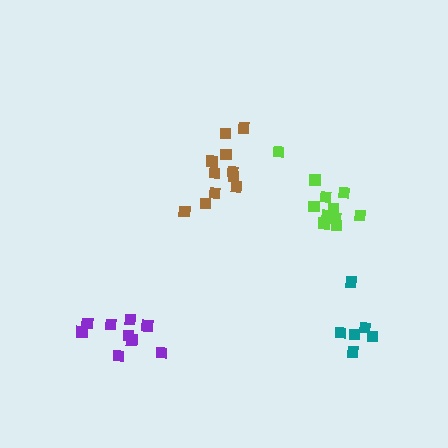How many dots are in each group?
Group 1: 11 dots, Group 2: 9 dots, Group 3: 11 dots, Group 4: 6 dots (37 total).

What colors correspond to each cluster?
The clusters are colored: brown, purple, lime, teal.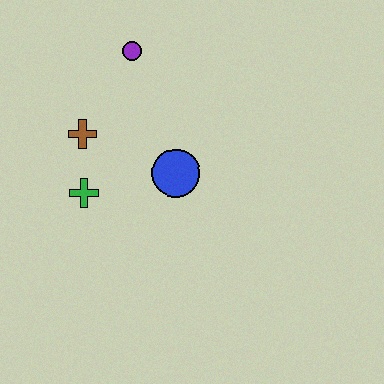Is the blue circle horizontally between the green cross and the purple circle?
No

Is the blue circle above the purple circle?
No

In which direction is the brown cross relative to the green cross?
The brown cross is above the green cross.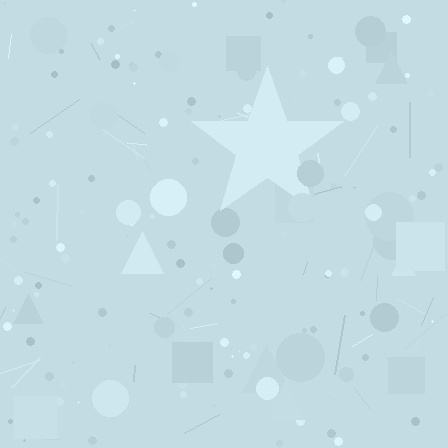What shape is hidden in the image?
A star is hidden in the image.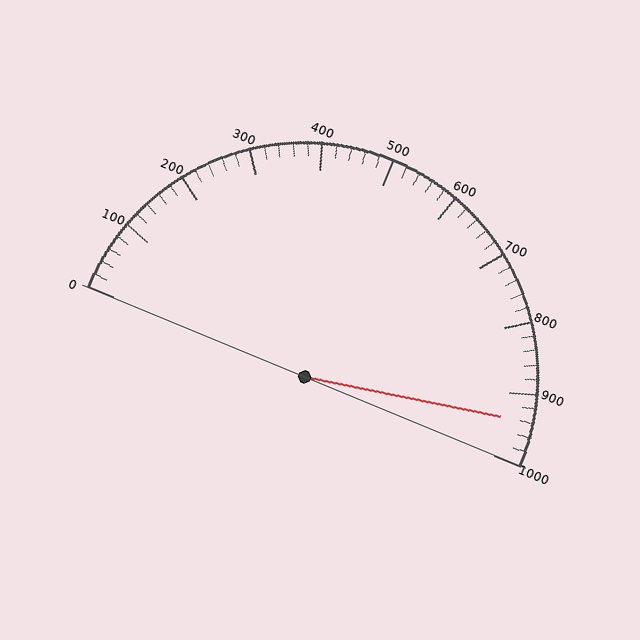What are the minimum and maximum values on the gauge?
The gauge ranges from 0 to 1000.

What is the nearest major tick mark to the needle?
The nearest major tick mark is 900.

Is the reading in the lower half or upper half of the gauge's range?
The reading is in the upper half of the range (0 to 1000).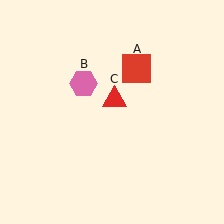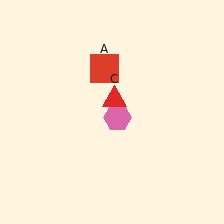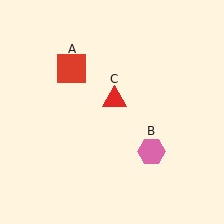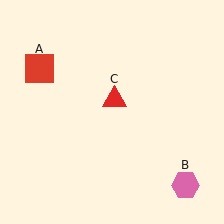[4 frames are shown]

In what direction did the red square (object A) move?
The red square (object A) moved left.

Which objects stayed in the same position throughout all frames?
Red triangle (object C) remained stationary.